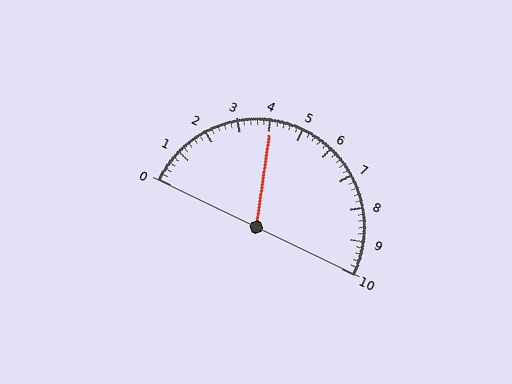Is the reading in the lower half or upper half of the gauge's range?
The reading is in the lower half of the range (0 to 10).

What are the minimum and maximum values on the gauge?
The gauge ranges from 0 to 10.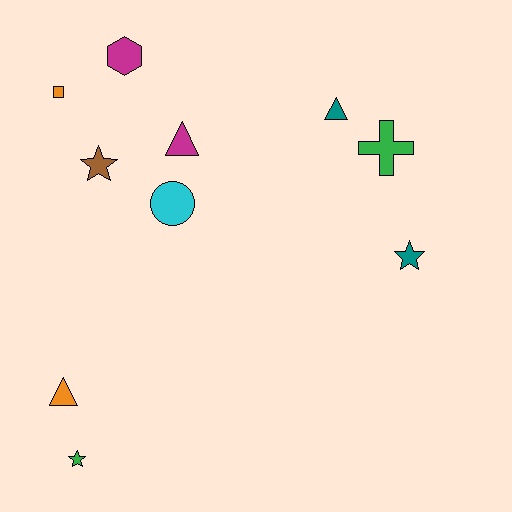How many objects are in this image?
There are 10 objects.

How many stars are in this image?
There are 3 stars.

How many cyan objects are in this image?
There is 1 cyan object.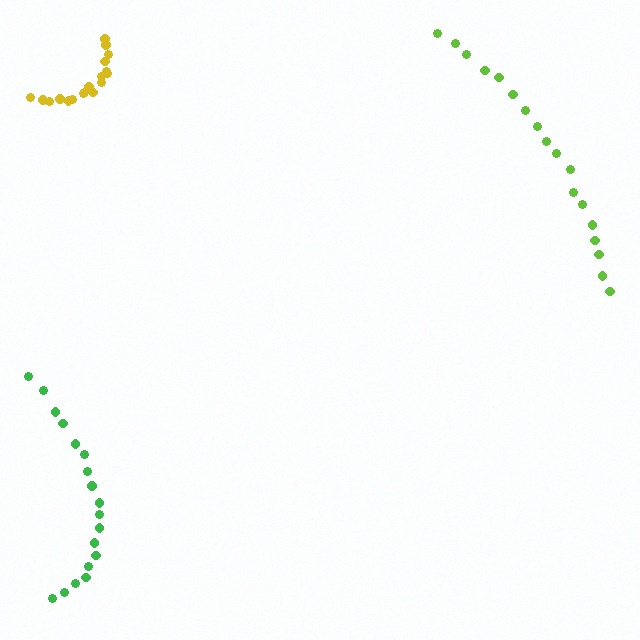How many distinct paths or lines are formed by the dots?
There are 3 distinct paths.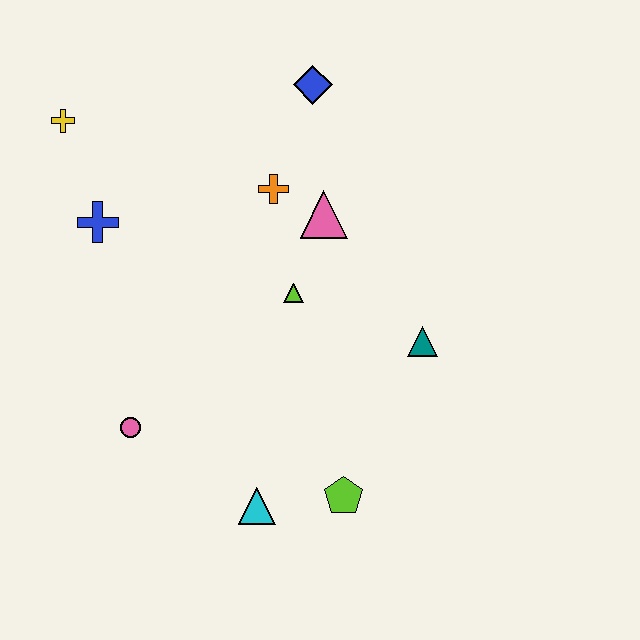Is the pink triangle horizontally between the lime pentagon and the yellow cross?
Yes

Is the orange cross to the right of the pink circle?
Yes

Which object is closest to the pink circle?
The cyan triangle is closest to the pink circle.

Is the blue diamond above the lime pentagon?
Yes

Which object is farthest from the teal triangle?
The yellow cross is farthest from the teal triangle.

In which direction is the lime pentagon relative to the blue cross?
The lime pentagon is below the blue cross.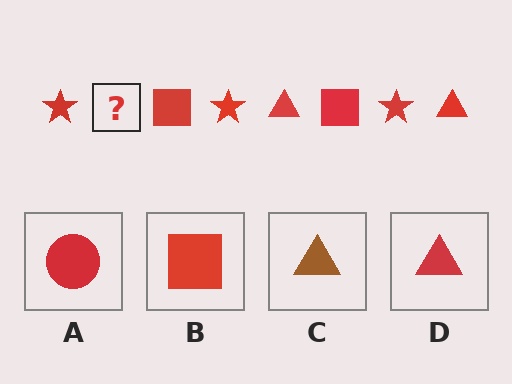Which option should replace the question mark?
Option D.